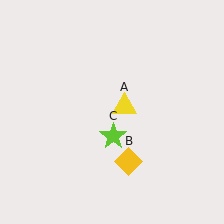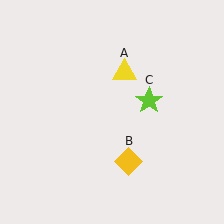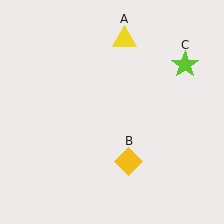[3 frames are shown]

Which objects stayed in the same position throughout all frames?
Yellow diamond (object B) remained stationary.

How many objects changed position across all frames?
2 objects changed position: yellow triangle (object A), lime star (object C).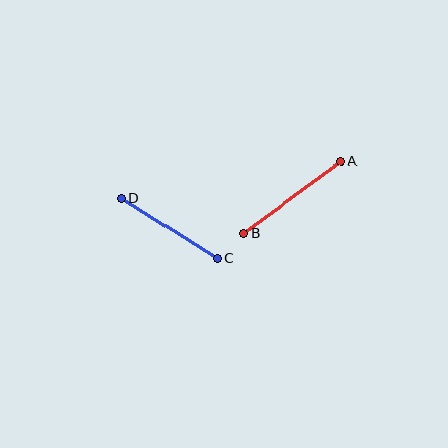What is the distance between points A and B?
The distance is approximately 121 pixels.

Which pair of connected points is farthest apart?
Points A and B are farthest apart.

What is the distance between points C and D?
The distance is approximately 114 pixels.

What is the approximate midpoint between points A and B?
The midpoint is at approximately (292, 197) pixels.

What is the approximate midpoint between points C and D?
The midpoint is at approximately (169, 228) pixels.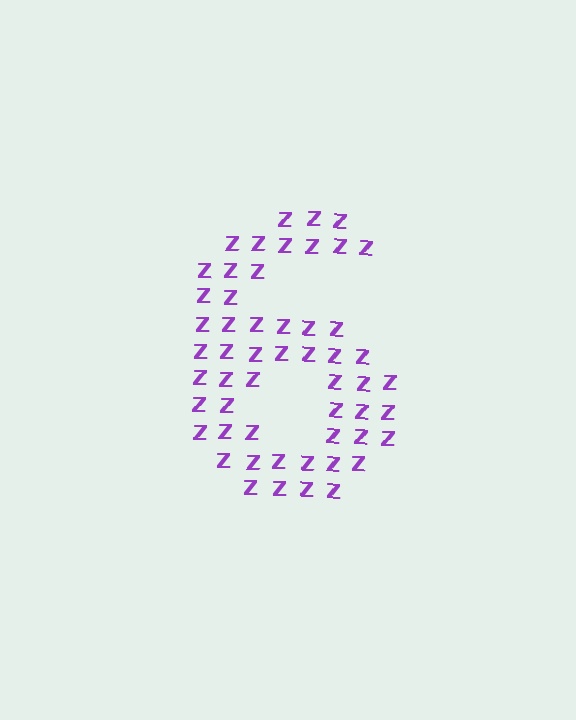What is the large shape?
The large shape is the digit 6.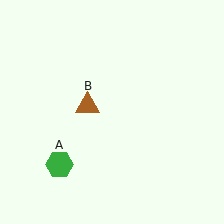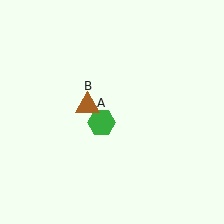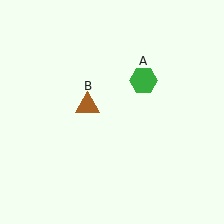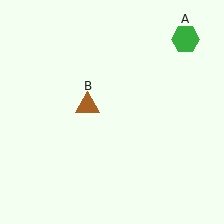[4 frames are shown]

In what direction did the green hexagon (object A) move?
The green hexagon (object A) moved up and to the right.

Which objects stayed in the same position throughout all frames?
Brown triangle (object B) remained stationary.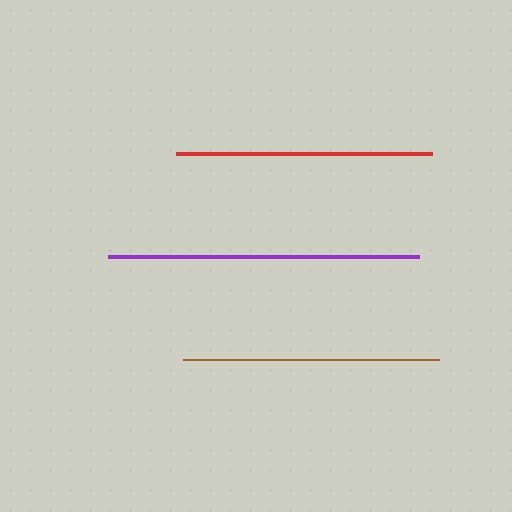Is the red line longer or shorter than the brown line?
The brown line is longer than the red line.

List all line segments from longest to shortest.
From longest to shortest: purple, brown, red.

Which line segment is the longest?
The purple line is the longest at approximately 312 pixels.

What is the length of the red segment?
The red segment is approximately 256 pixels long.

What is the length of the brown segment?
The brown segment is approximately 257 pixels long.